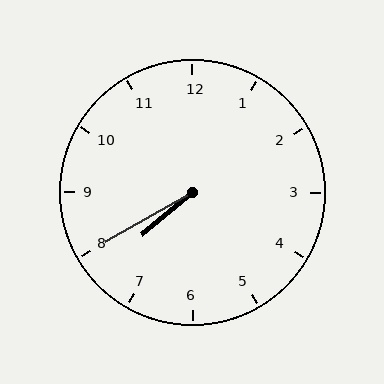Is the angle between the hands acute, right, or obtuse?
It is acute.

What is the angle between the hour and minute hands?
Approximately 10 degrees.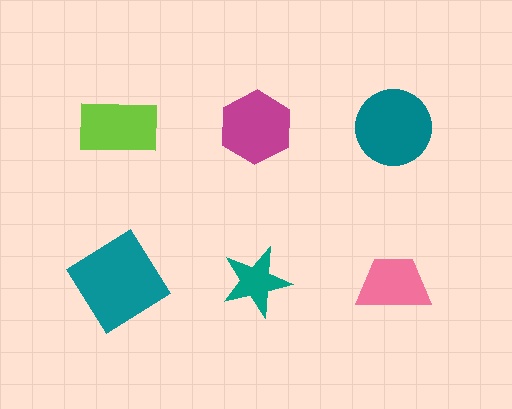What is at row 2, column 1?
A teal diamond.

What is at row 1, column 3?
A teal circle.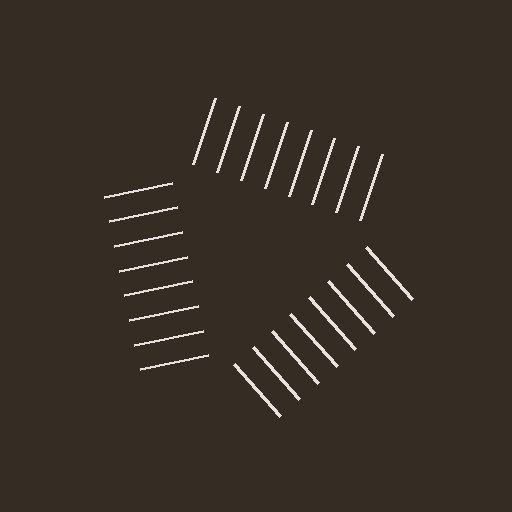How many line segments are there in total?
24 — 8 along each of the 3 edges.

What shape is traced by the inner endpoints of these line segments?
An illusory triangle — the line segments terminate on its edges but no continuous stroke is drawn.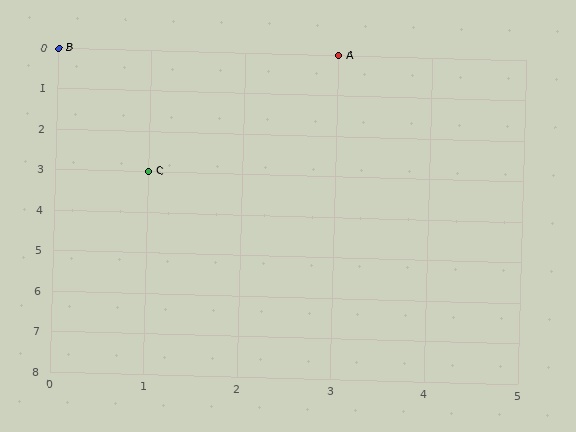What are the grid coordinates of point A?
Point A is at grid coordinates (3, 0).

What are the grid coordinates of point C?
Point C is at grid coordinates (1, 3).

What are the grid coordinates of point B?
Point B is at grid coordinates (0, 0).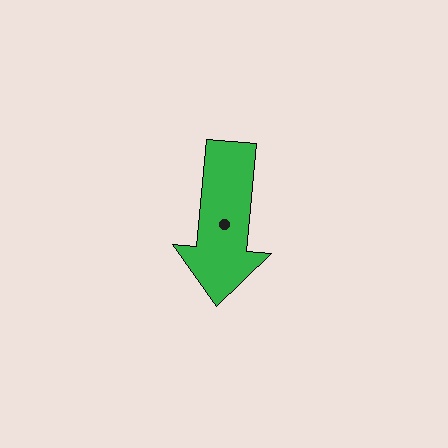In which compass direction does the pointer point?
South.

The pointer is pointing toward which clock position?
Roughly 6 o'clock.